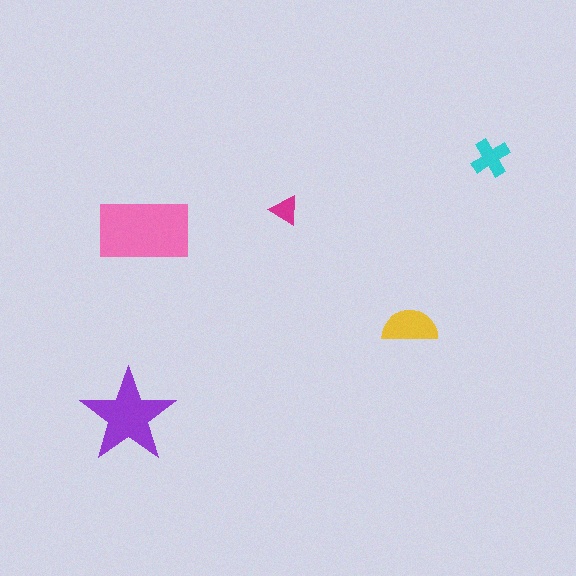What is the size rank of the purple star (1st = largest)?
2nd.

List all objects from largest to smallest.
The pink rectangle, the purple star, the yellow semicircle, the cyan cross, the magenta triangle.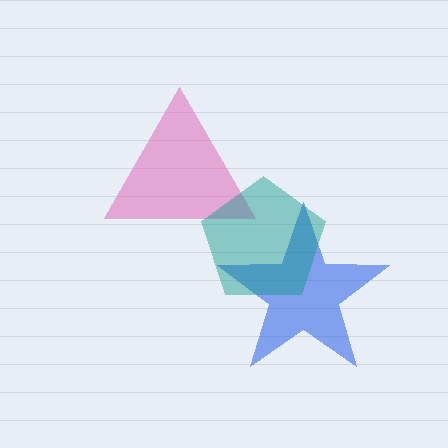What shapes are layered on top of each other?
The layered shapes are: a blue star, a pink triangle, a teal pentagon.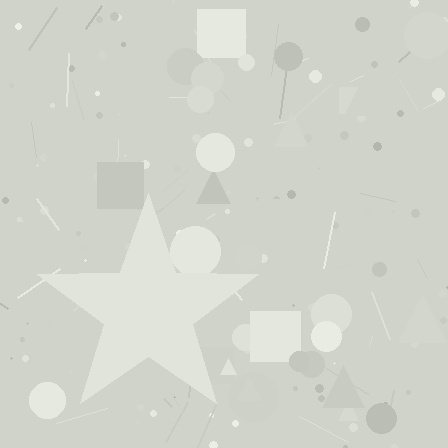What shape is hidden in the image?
A star is hidden in the image.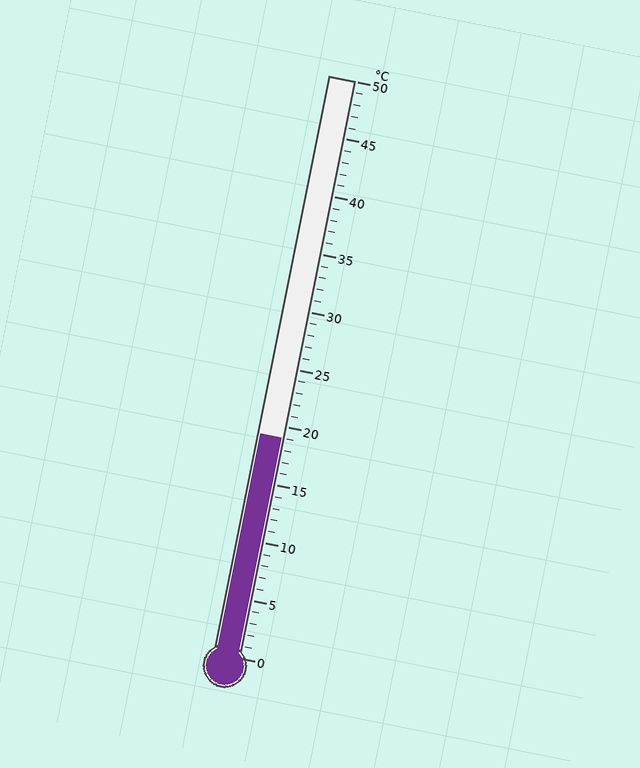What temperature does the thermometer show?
The thermometer shows approximately 19°C.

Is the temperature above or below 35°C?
The temperature is below 35°C.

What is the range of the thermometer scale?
The thermometer scale ranges from 0°C to 50°C.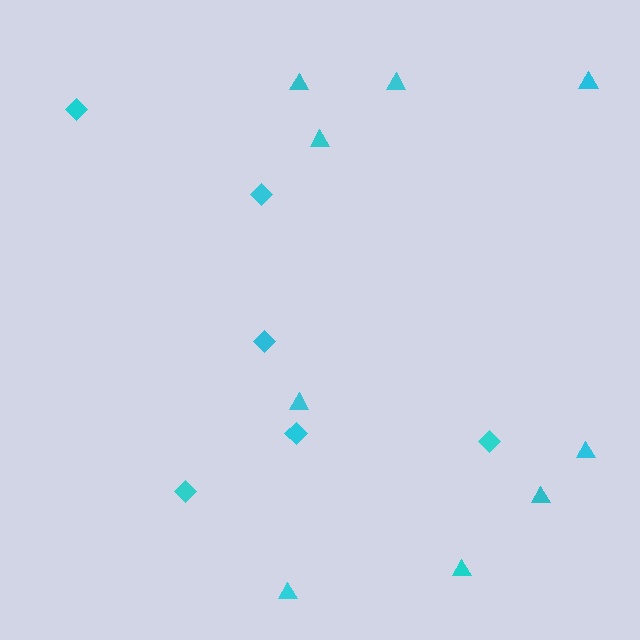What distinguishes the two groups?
There are 2 groups: one group of diamonds (6) and one group of triangles (9).